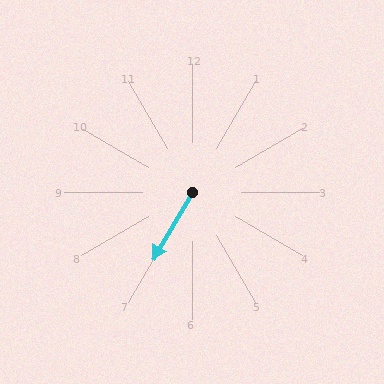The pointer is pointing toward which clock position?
Roughly 7 o'clock.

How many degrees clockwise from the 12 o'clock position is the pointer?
Approximately 210 degrees.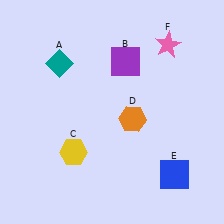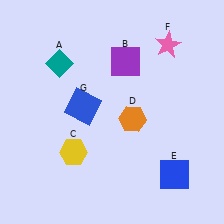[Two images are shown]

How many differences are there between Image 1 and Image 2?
There is 1 difference between the two images.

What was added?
A blue square (G) was added in Image 2.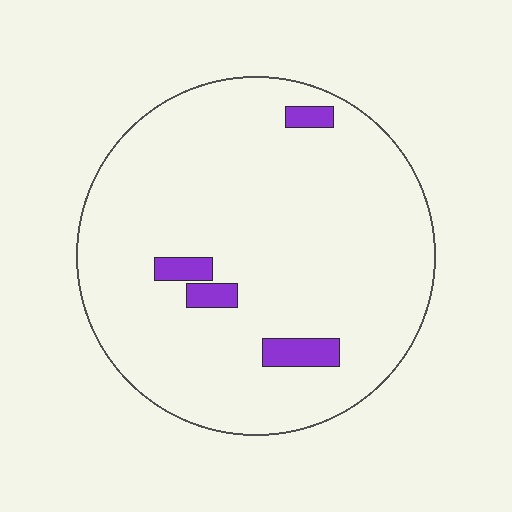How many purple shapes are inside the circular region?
4.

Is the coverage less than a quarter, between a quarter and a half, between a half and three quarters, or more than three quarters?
Less than a quarter.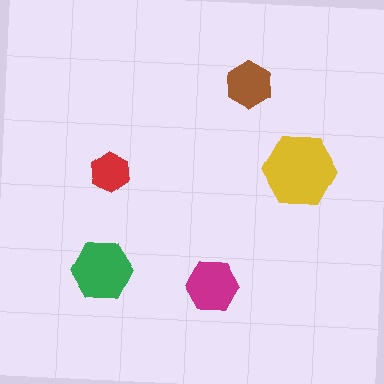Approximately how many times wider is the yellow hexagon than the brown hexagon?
About 1.5 times wider.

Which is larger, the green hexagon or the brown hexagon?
The green one.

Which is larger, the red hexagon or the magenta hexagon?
The magenta one.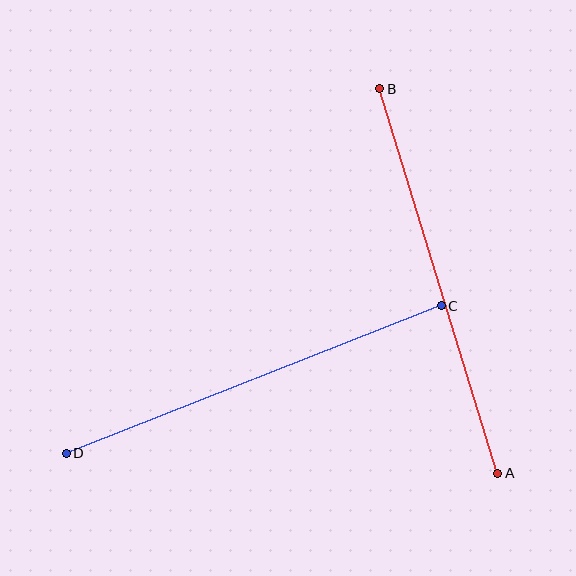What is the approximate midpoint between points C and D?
The midpoint is at approximately (254, 379) pixels.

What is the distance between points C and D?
The distance is approximately 403 pixels.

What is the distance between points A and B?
The distance is approximately 402 pixels.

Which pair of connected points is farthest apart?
Points C and D are farthest apart.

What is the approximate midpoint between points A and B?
The midpoint is at approximately (439, 281) pixels.